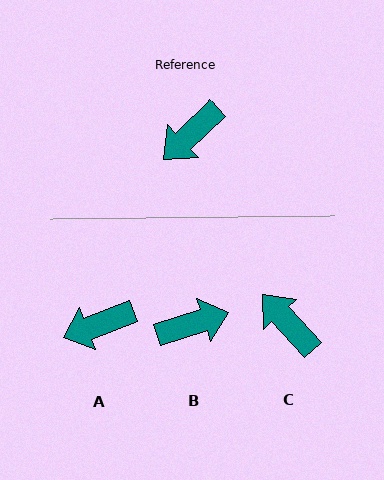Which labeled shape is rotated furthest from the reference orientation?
B, about 155 degrees away.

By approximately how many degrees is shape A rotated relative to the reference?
Approximately 22 degrees clockwise.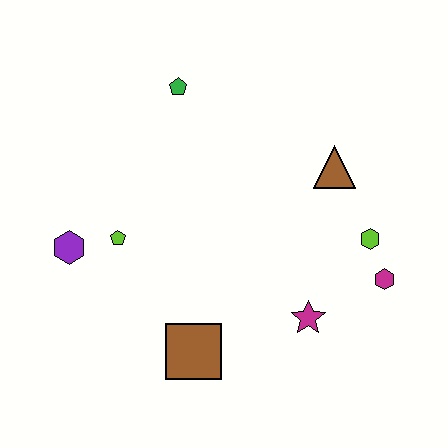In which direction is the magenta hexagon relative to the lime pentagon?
The magenta hexagon is to the right of the lime pentagon.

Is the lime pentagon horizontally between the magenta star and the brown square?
No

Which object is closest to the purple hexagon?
The lime pentagon is closest to the purple hexagon.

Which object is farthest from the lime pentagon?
The magenta hexagon is farthest from the lime pentagon.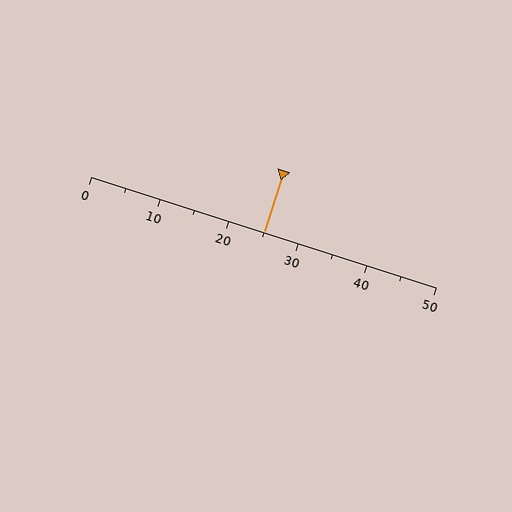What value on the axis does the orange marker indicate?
The marker indicates approximately 25.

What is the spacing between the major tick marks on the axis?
The major ticks are spaced 10 apart.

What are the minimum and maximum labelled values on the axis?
The axis runs from 0 to 50.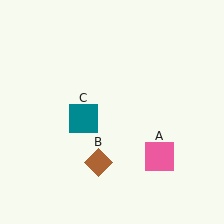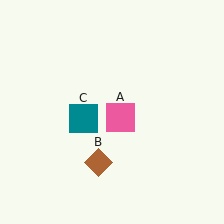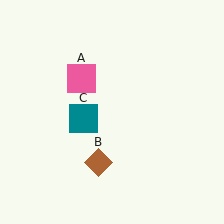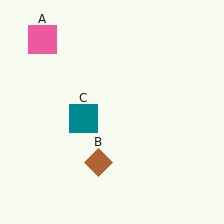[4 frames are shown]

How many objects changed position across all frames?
1 object changed position: pink square (object A).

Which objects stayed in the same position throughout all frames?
Brown diamond (object B) and teal square (object C) remained stationary.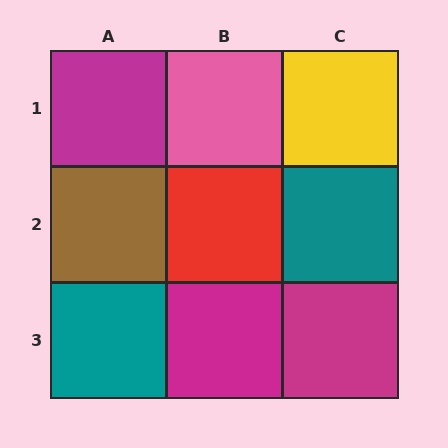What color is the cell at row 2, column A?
Brown.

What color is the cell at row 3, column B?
Magenta.